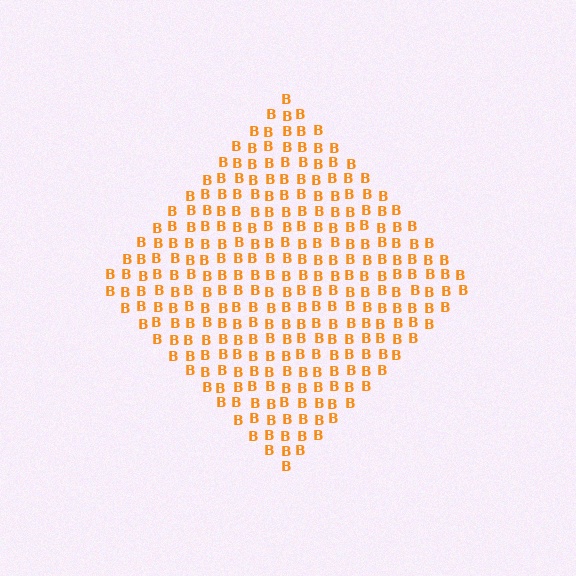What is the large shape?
The large shape is a diamond.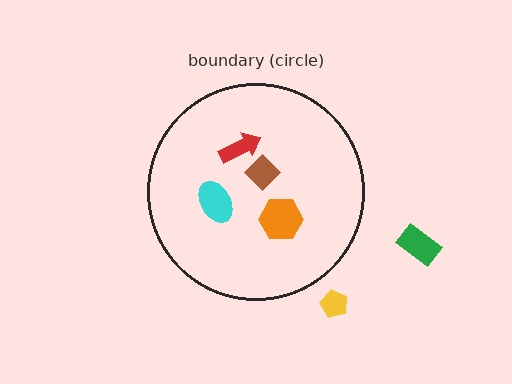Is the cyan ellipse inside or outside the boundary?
Inside.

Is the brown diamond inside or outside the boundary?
Inside.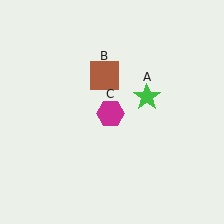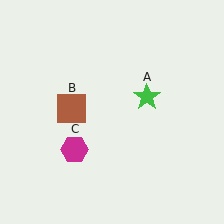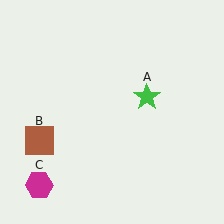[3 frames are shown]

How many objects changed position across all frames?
2 objects changed position: brown square (object B), magenta hexagon (object C).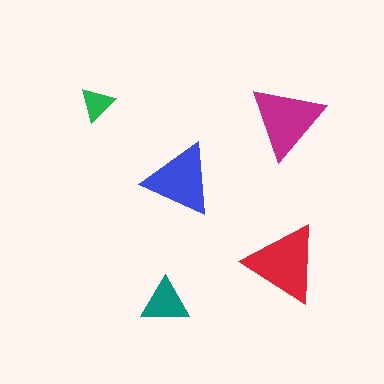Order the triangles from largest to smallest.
the red one, the magenta one, the blue one, the teal one, the green one.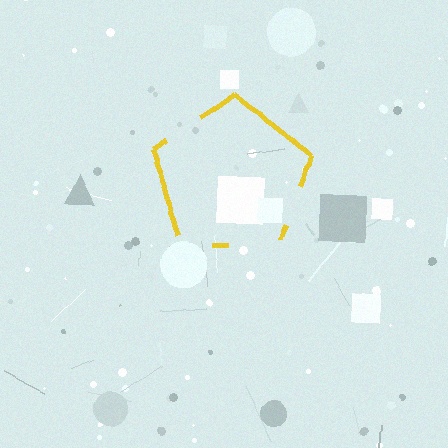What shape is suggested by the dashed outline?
The dashed outline suggests a pentagon.